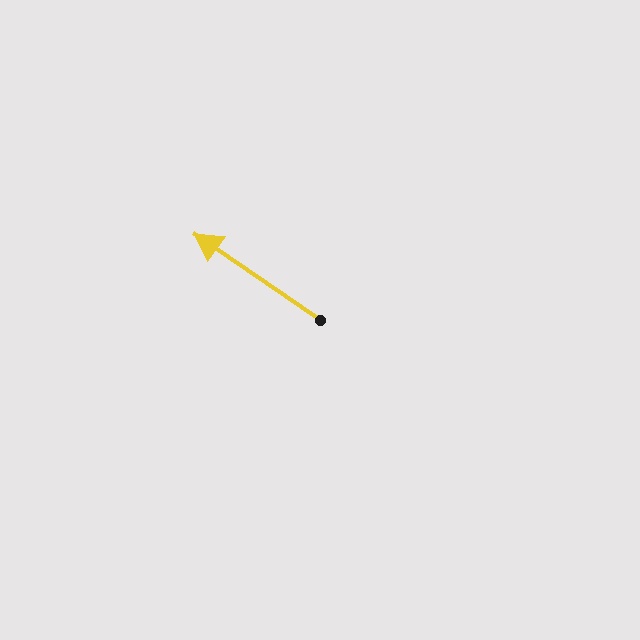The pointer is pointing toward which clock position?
Roughly 10 o'clock.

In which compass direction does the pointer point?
Northwest.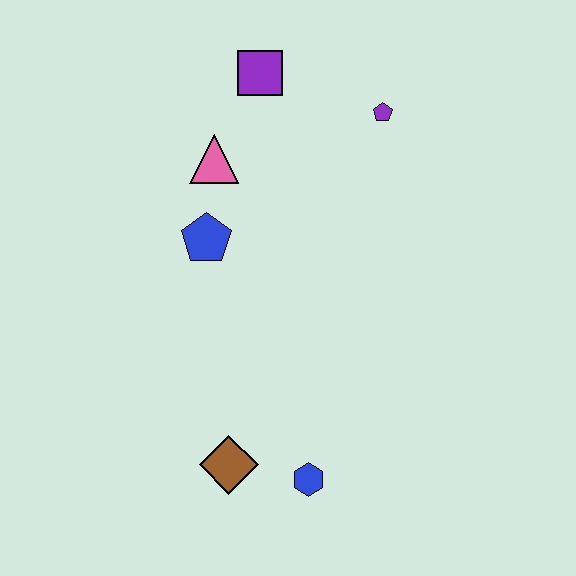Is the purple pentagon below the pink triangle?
No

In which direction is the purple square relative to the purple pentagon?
The purple square is to the left of the purple pentagon.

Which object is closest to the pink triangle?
The blue pentagon is closest to the pink triangle.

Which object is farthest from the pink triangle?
The blue hexagon is farthest from the pink triangle.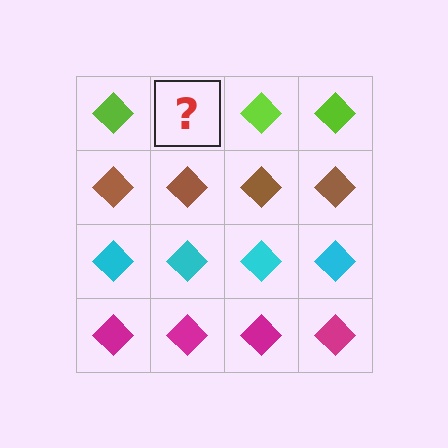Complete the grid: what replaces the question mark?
The question mark should be replaced with a lime diamond.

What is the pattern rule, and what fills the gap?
The rule is that each row has a consistent color. The gap should be filled with a lime diamond.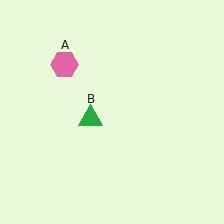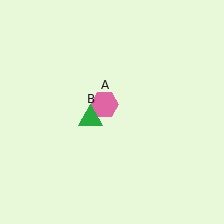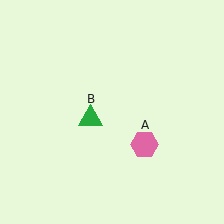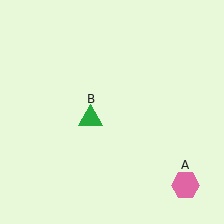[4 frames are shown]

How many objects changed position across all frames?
1 object changed position: pink hexagon (object A).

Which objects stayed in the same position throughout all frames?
Green triangle (object B) remained stationary.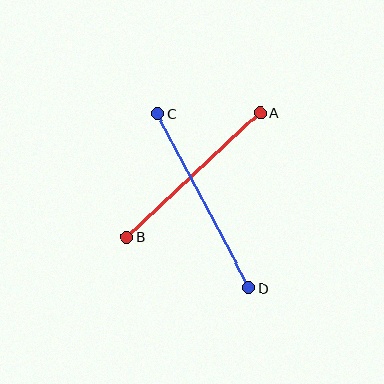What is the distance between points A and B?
The distance is approximately 182 pixels.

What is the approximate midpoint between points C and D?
The midpoint is at approximately (203, 201) pixels.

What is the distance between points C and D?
The distance is approximately 197 pixels.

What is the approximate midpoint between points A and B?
The midpoint is at approximately (193, 175) pixels.